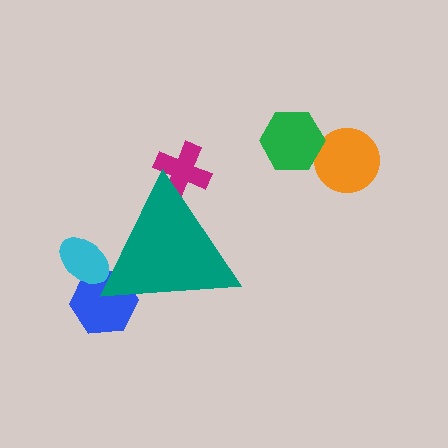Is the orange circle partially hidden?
No, the orange circle is fully visible.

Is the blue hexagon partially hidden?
Yes, the blue hexagon is partially hidden behind the teal triangle.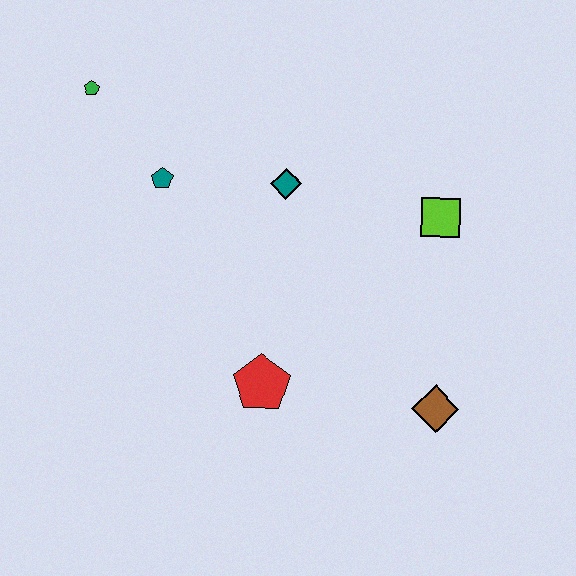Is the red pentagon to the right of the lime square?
No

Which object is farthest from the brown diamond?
The green pentagon is farthest from the brown diamond.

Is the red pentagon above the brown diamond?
Yes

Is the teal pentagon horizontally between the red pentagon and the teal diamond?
No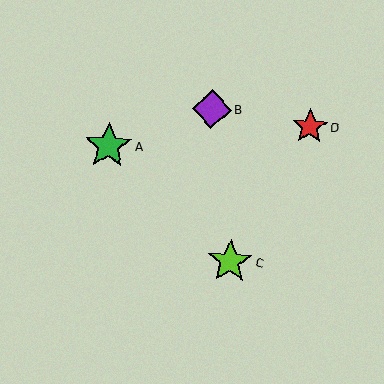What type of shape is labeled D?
Shape D is a red star.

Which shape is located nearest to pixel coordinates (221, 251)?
The lime star (labeled C) at (230, 262) is nearest to that location.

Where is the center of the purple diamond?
The center of the purple diamond is at (212, 109).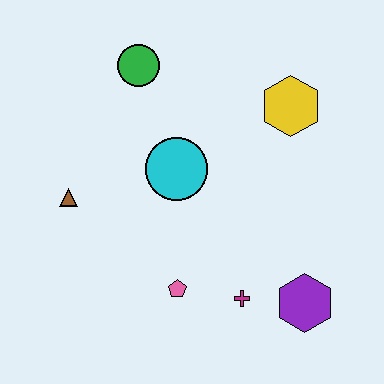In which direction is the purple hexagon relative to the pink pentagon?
The purple hexagon is to the right of the pink pentagon.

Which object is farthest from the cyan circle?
The purple hexagon is farthest from the cyan circle.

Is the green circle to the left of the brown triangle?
No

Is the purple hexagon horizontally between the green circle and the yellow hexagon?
No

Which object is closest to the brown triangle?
The cyan circle is closest to the brown triangle.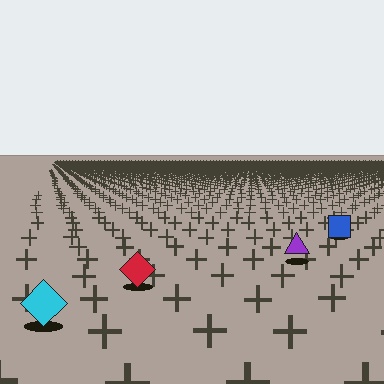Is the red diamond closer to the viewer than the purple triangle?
Yes. The red diamond is closer — you can tell from the texture gradient: the ground texture is coarser near it.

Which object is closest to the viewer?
The cyan diamond is closest. The texture marks near it are larger and more spread out.